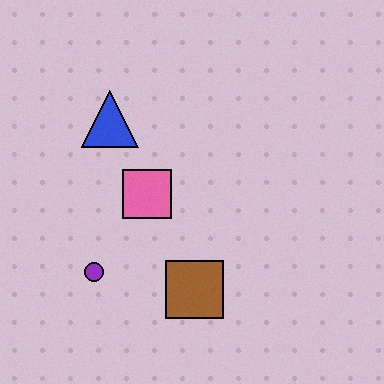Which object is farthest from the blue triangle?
The brown square is farthest from the blue triangle.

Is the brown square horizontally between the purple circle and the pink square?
No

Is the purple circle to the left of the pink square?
Yes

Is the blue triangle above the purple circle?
Yes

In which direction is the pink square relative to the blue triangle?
The pink square is below the blue triangle.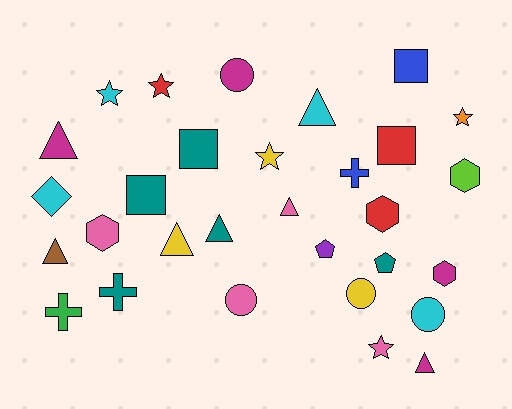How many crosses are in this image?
There are 3 crosses.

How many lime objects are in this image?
There is 1 lime object.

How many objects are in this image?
There are 30 objects.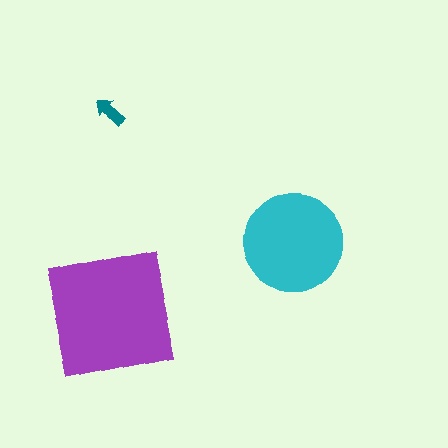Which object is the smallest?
The teal arrow.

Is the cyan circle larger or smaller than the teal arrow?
Larger.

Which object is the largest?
The purple square.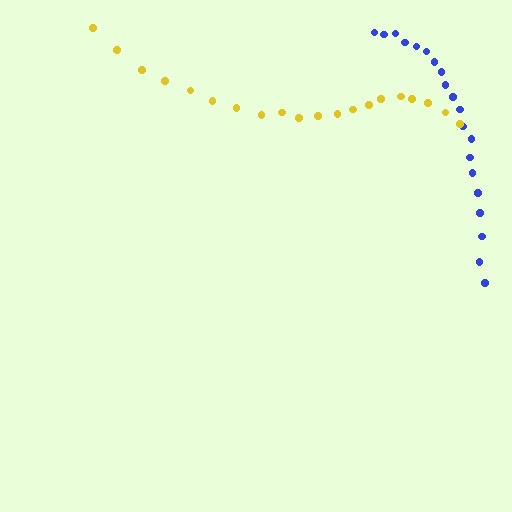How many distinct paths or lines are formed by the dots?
There are 2 distinct paths.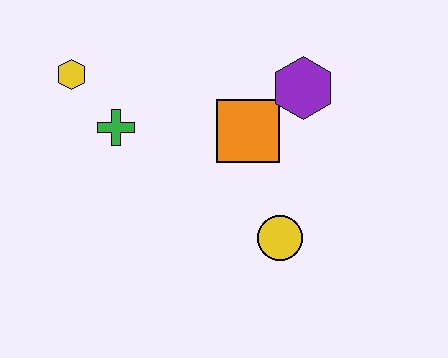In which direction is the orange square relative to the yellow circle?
The orange square is above the yellow circle.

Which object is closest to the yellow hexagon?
The green cross is closest to the yellow hexagon.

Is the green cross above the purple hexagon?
No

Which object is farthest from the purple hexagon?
The yellow hexagon is farthest from the purple hexagon.